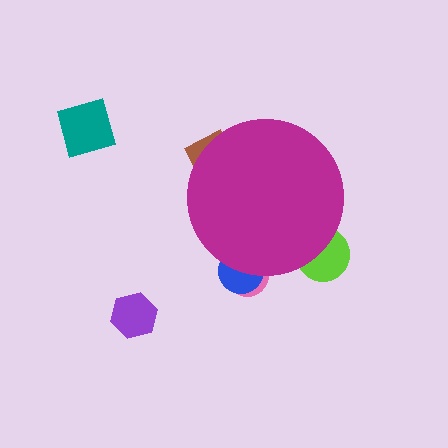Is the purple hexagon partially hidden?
No, the purple hexagon is fully visible.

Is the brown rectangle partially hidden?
Yes, the brown rectangle is partially hidden behind the magenta circle.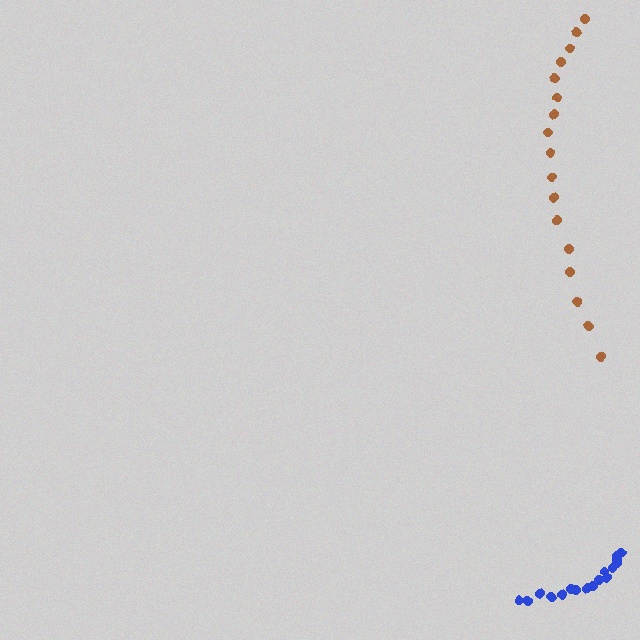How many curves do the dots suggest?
There are 2 distinct paths.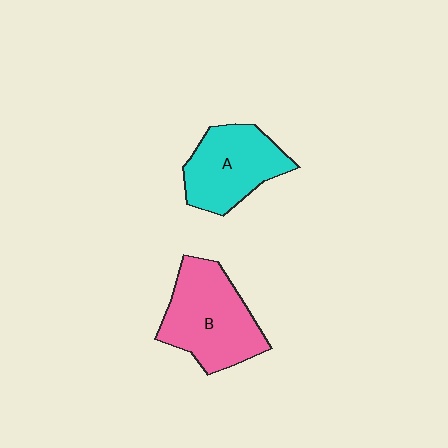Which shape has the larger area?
Shape B (pink).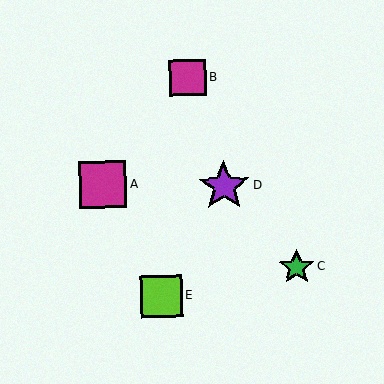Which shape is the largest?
The purple star (labeled D) is the largest.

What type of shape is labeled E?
Shape E is a lime square.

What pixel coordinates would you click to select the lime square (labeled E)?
Click at (161, 296) to select the lime square E.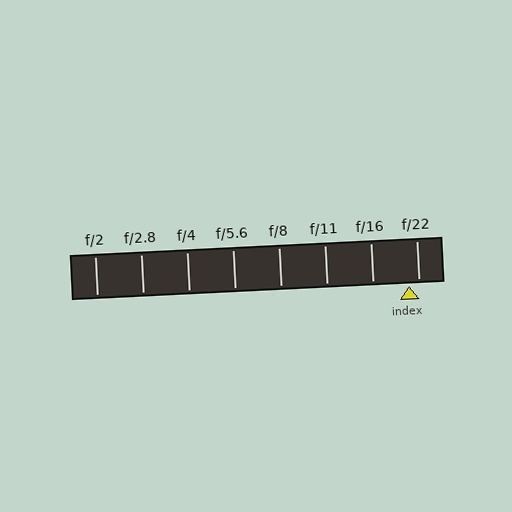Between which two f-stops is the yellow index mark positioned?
The index mark is between f/16 and f/22.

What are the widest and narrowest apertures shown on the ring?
The widest aperture shown is f/2 and the narrowest is f/22.